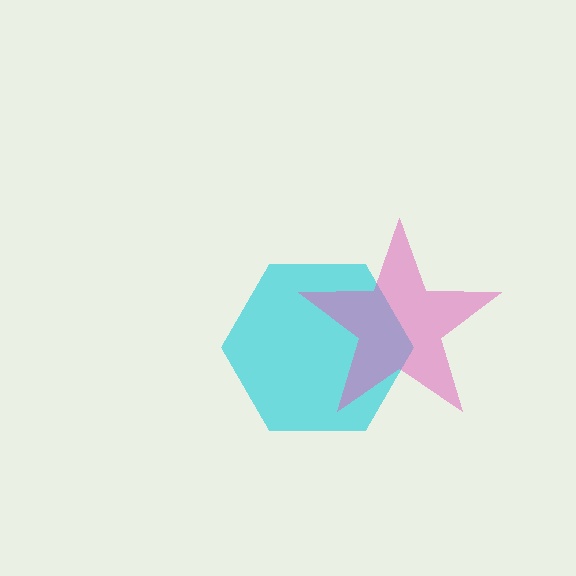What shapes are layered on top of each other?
The layered shapes are: a cyan hexagon, a pink star.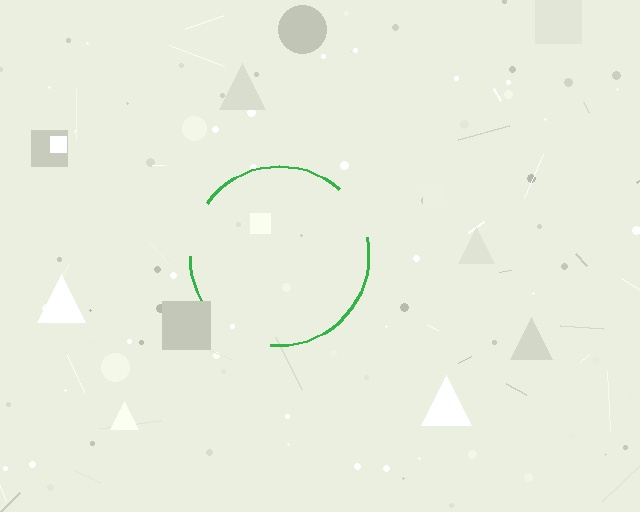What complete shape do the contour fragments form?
The contour fragments form a circle.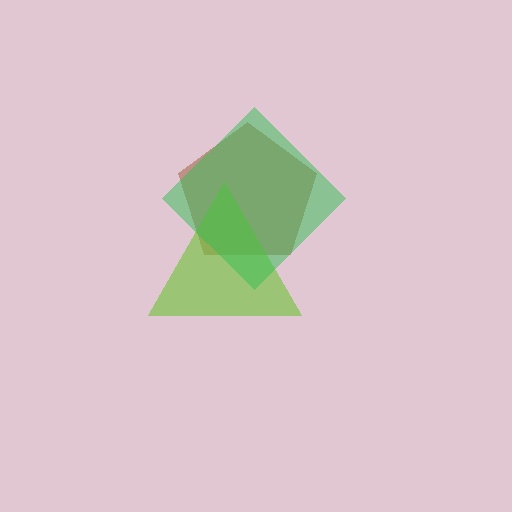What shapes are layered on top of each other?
The layered shapes are: a brown pentagon, a lime triangle, a green diamond.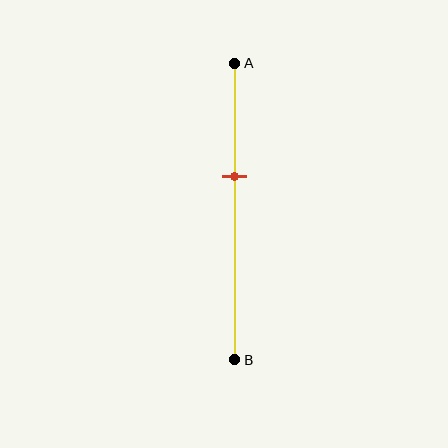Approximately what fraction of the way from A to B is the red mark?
The red mark is approximately 40% of the way from A to B.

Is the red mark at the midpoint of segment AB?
No, the mark is at about 40% from A, not at the 50% midpoint.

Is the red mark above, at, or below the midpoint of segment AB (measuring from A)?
The red mark is above the midpoint of segment AB.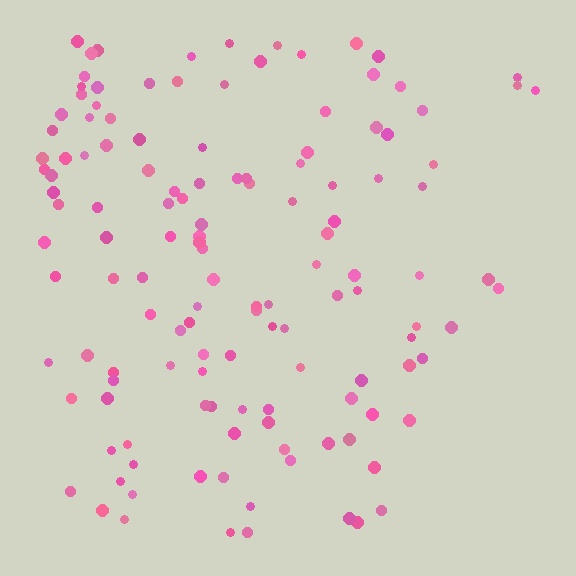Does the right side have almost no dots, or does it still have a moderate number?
Still a moderate number, just noticeably fewer than the left.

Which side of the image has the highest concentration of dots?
The left.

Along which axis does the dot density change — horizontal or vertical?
Horizontal.